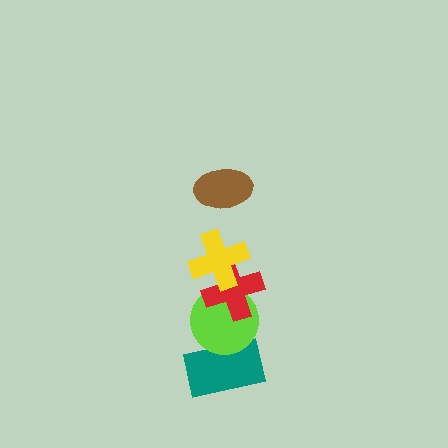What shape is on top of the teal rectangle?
The lime circle is on top of the teal rectangle.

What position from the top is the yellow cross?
The yellow cross is 2nd from the top.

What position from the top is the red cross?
The red cross is 3rd from the top.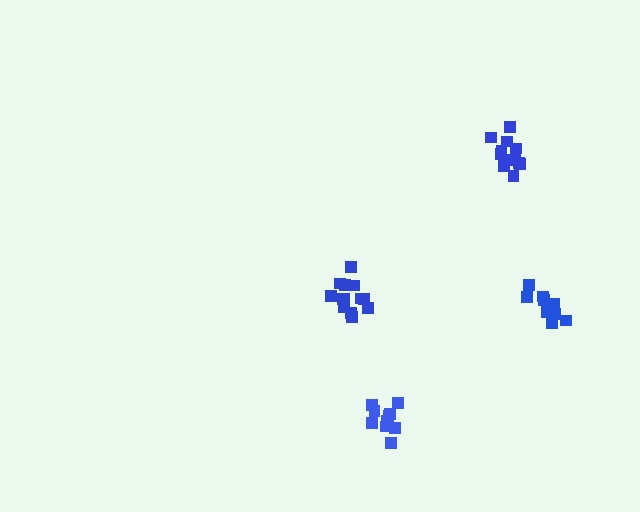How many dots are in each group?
Group 1: 10 dots, Group 2: 13 dots, Group 3: 13 dots, Group 4: 10 dots (46 total).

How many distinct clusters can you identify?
There are 4 distinct clusters.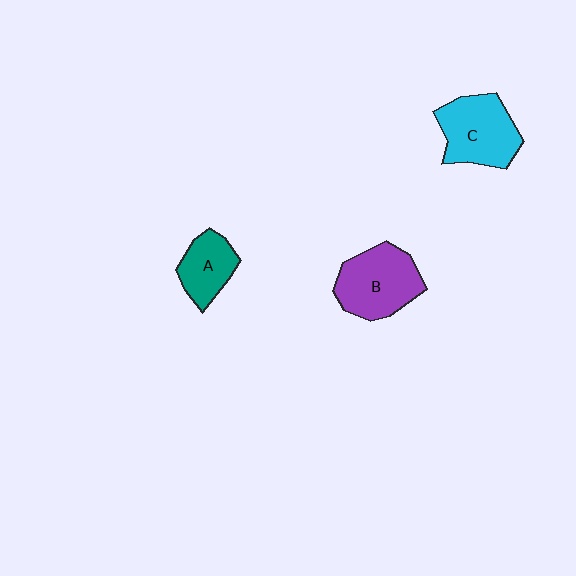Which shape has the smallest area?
Shape A (teal).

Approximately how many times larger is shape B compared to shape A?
Approximately 1.6 times.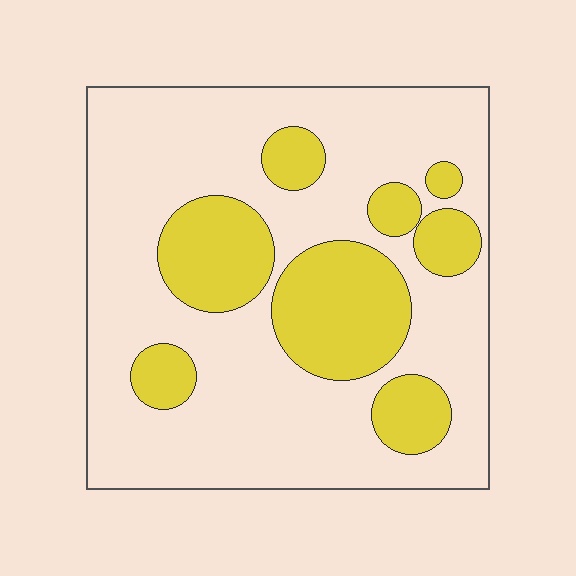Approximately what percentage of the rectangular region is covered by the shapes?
Approximately 30%.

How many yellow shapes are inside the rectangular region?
8.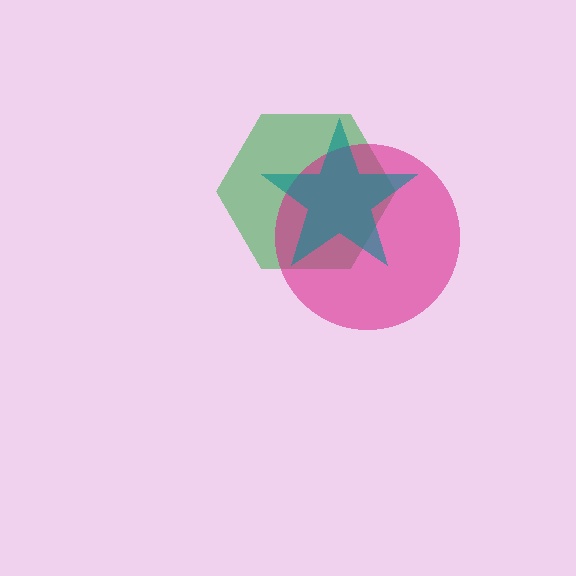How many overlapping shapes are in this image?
There are 3 overlapping shapes in the image.